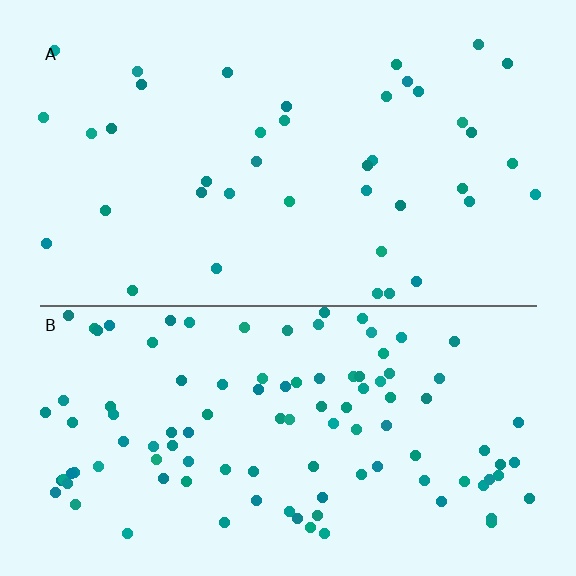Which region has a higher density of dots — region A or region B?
B (the bottom).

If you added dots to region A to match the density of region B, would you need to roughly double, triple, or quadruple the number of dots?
Approximately triple.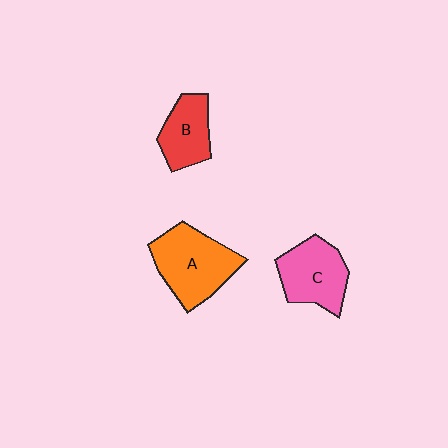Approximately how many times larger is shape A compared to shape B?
Approximately 1.6 times.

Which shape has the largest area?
Shape A (orange).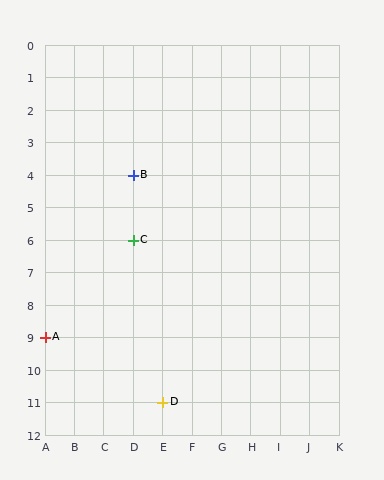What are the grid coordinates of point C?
Point C is at grid coordinates (D, 6).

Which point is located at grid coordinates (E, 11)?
Point D is at (E, 11).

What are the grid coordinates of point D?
Point D is at grid coordinates (E, 11).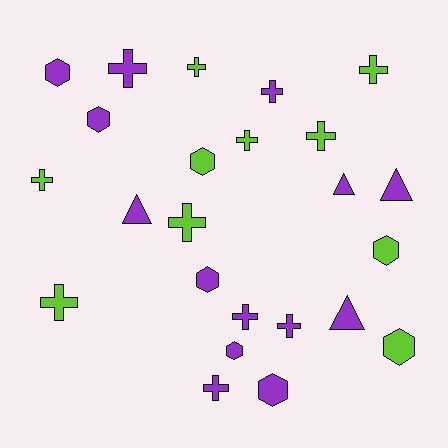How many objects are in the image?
There are 24 objects.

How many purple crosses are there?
There are 5 purple crosses.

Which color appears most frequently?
Purple, with 14 objects.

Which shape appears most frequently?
Cross, with 12 objects.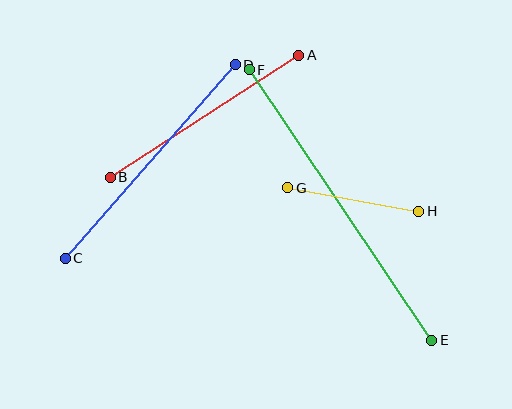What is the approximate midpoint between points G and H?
The midpoint is at approximately (353, 199) pixels.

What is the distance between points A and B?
The distance is approximately 225 pixels.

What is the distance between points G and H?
The distance is approximately 133 pixels.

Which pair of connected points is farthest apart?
Points E and F are farthest apart.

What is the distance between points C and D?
The distance is approximately 258 pixels.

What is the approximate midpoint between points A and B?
The midpoint is at approximately (204, 116) pixels.